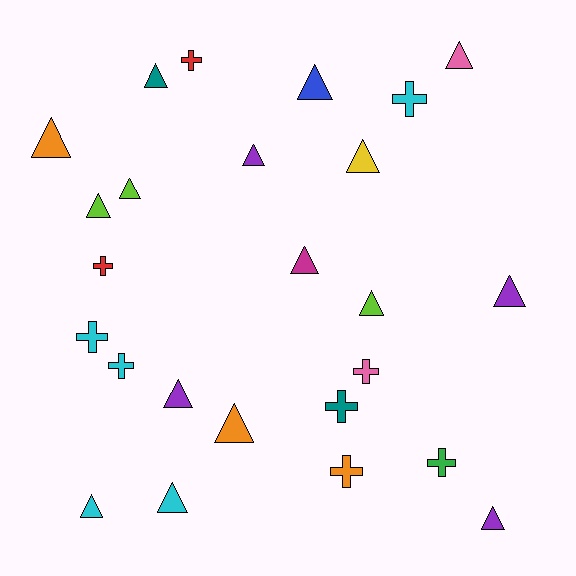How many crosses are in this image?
There are 9 crosses.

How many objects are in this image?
There are 25 objects.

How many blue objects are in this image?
There is 1 blue object.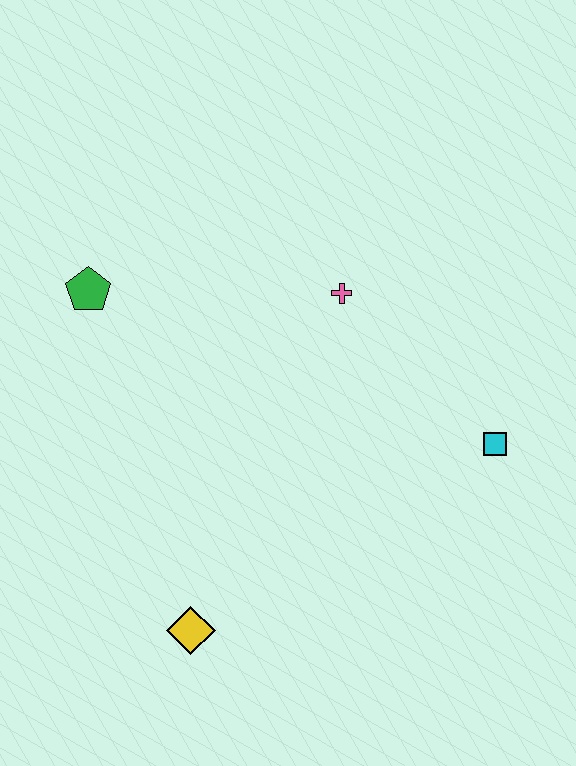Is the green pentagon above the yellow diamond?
Yes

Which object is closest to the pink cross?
The cyan square is closest to the pink cross.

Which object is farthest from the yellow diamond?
The pink cross is farthest from the yellow diamond.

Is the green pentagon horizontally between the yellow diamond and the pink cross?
No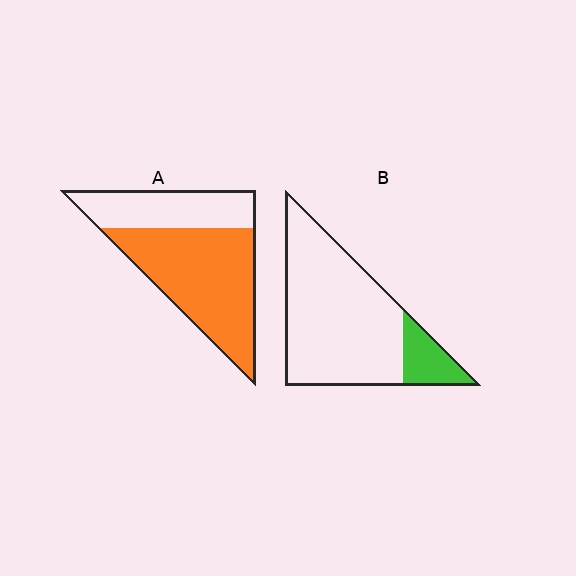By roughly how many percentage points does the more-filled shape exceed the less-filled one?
By roughly 50 percentage points (A over B).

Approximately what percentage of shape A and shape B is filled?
A is approximately 65% and B is approximately 15%.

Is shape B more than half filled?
No.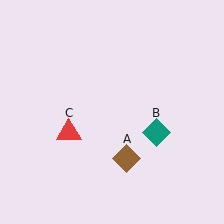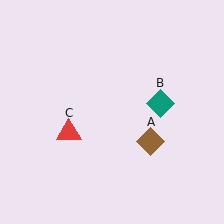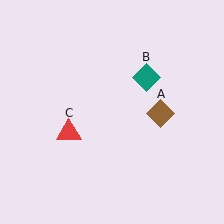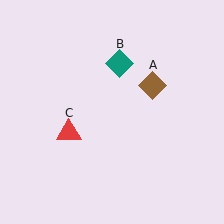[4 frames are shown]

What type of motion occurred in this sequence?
The brown diamond (object A), teal diamond (object B) rotated counterclockwise around the center of the scene.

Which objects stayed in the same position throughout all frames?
Red triangle (object C) remained stationary.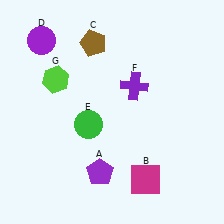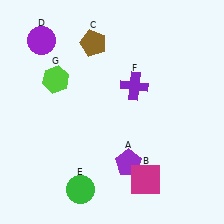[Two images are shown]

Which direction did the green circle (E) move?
The green circle (E) moved down.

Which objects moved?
The objects that moved are: the purple pentagon (A), the green circle (E).